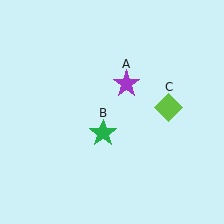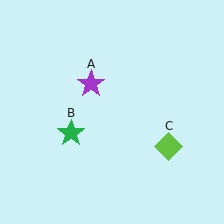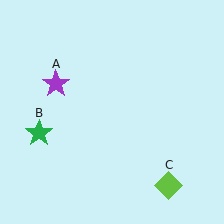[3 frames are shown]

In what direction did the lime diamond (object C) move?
The lime diamond (object C) moved down.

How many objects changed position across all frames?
3 objects changed position: purple star (object A), green star (object B), lime diamond (object C).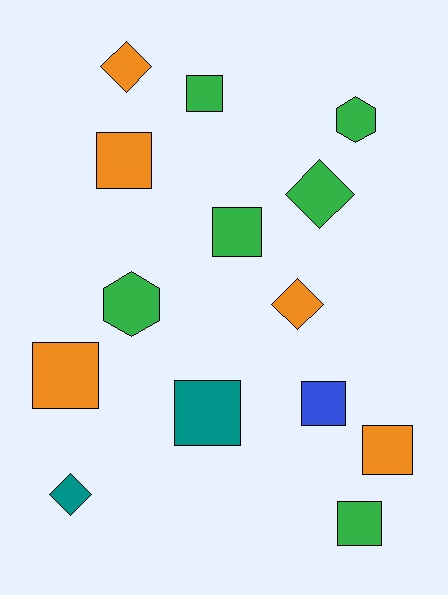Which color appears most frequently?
Green, with 6 objects.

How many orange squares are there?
There are 3 orange squares.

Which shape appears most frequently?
Square, with 8 objects.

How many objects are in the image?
There are 14 objects.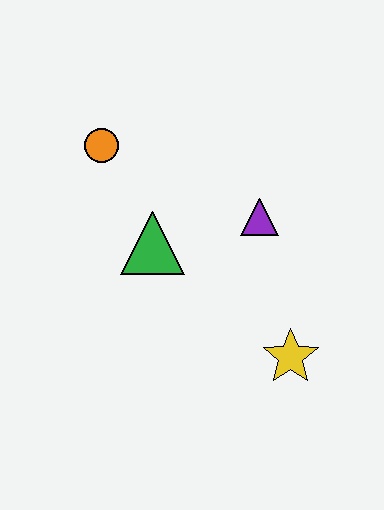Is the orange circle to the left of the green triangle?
Yes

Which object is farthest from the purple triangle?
The orange circle is farthest from the purple triangle.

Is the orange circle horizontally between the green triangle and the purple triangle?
No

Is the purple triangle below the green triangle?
No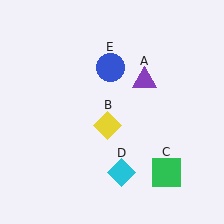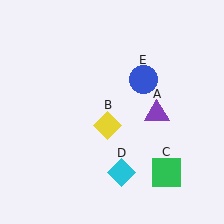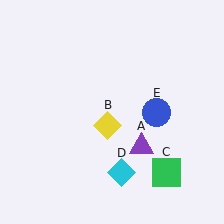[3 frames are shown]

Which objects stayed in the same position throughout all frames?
Yellow diamond (object B) and green square (object C) and cyan diamond (object D) remained stationary.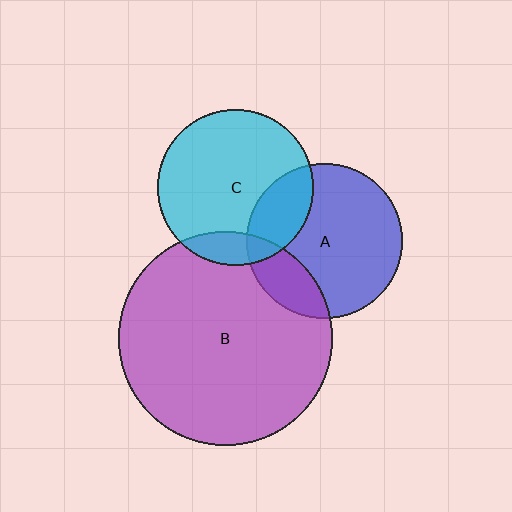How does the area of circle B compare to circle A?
Approximately 1.9 times.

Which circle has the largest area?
Circle B (purple).